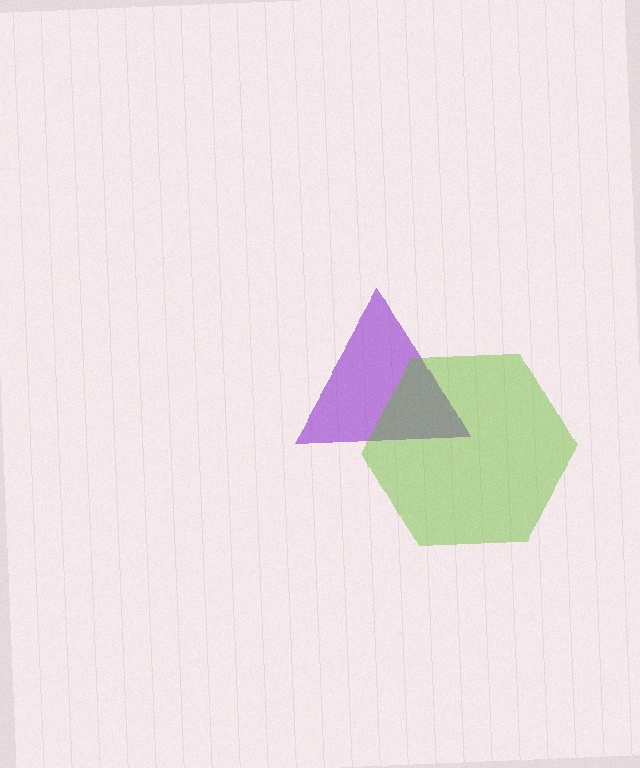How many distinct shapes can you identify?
There are 2 distinct shapes: a purple triangle, a lime hexagon.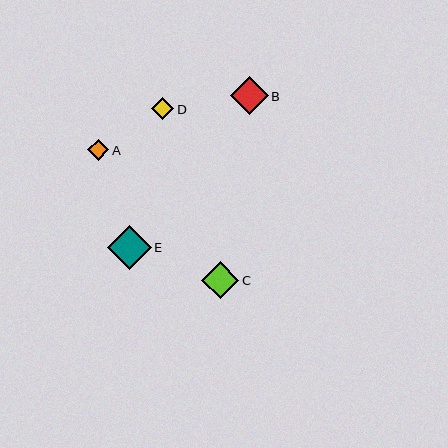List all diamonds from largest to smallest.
From largest to smallest: E, B, C, D, A.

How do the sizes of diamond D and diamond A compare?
Diamond D and diamond A are approximately the same size.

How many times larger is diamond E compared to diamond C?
Diamond E is approximately 1.2 times the size of diamond C.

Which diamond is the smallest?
Diamond A is the smallest with a size of approximately 22 pixels.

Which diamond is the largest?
Diamond E is the largest with a size of approximately 44 pixels.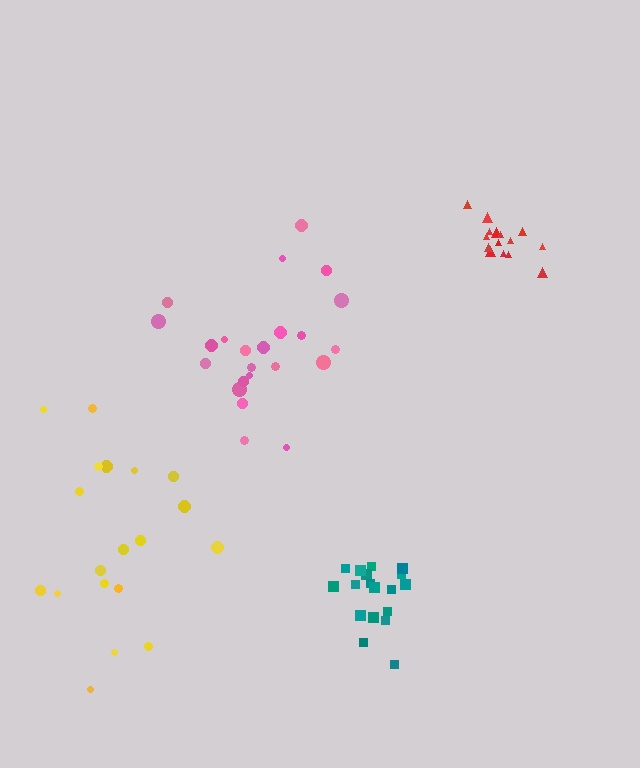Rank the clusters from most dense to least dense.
teal, red, pink, yellow.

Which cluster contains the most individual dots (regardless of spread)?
Pink (23).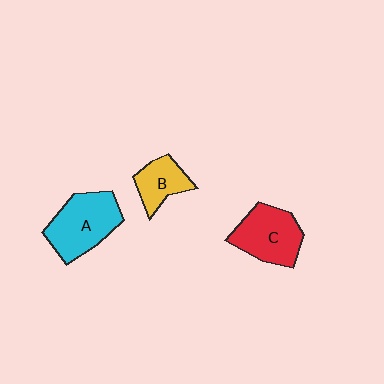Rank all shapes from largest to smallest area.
From largest to smallest: A (cyan), C (red), B (yellow).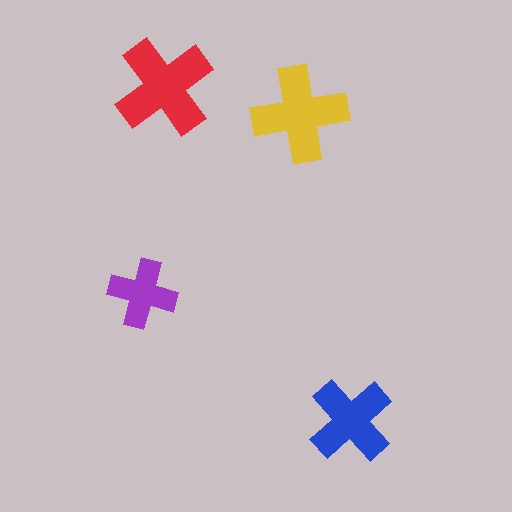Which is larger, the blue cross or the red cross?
The red one.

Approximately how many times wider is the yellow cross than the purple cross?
About 1.5 times wider.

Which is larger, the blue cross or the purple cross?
The blue one.